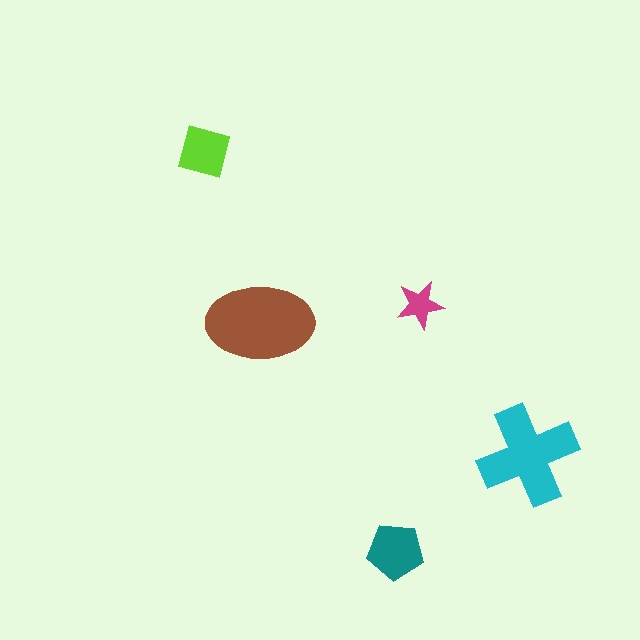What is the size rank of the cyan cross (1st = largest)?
2nd.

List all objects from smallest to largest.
The magenta star, the lime square, the teal pentagon, the cyan cross, the brown ellipse.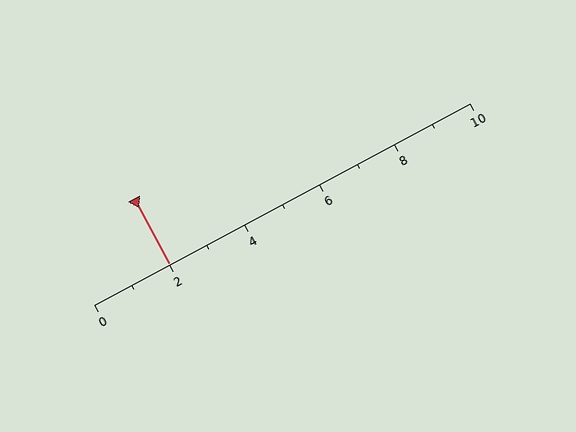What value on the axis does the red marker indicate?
The marker indicates approximately 2.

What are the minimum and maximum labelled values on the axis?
The axis runs from 0 to 10.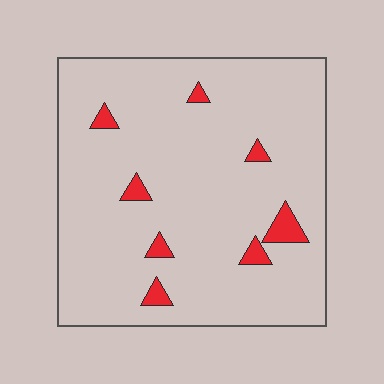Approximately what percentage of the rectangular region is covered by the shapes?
Approximately 5%.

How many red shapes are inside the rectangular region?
8.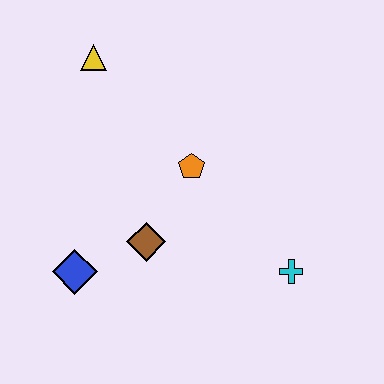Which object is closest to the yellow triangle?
The orange pentagon is closest to the yellow triangle.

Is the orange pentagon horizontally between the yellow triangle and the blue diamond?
No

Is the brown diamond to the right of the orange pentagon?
No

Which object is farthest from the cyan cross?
The yellow triangle is farthest from the cyan cross.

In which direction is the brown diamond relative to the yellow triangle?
The brown diamond is below the yellow triangle.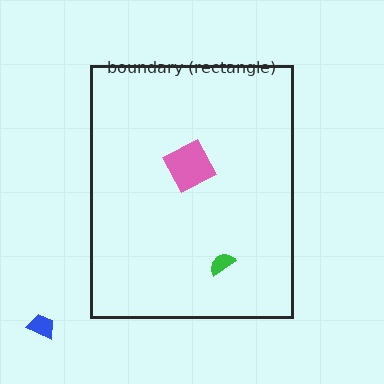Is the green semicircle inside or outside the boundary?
Inside.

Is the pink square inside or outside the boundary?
Inside.